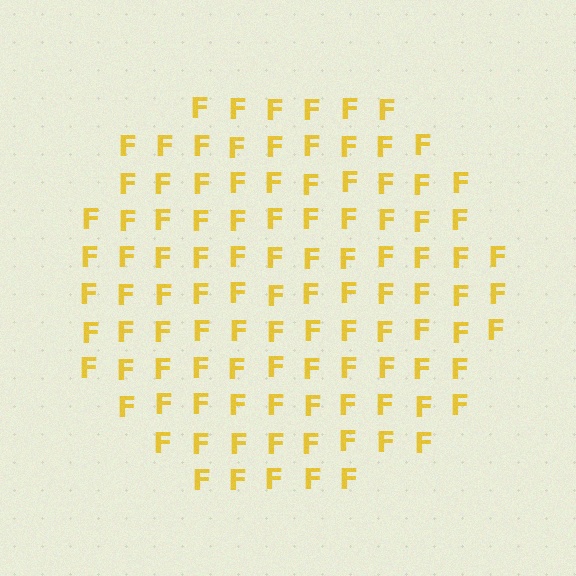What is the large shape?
The large shape is a circle.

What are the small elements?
The small elements are letter F's.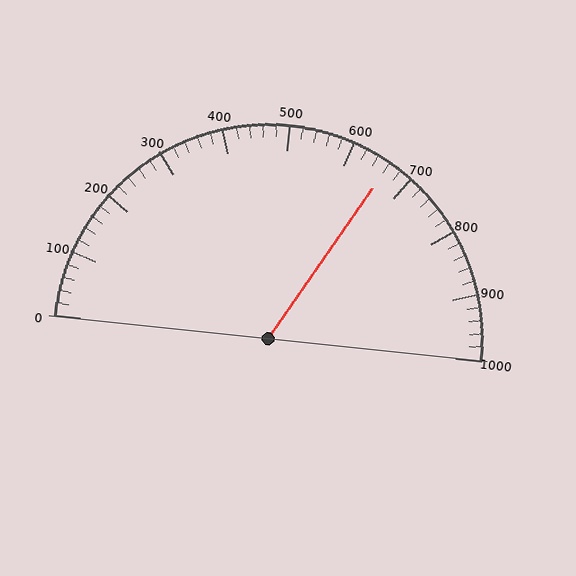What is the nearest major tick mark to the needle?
The nearest major tick mark is 700.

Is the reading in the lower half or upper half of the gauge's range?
The reading is in the upper half of the range (0 to 1000).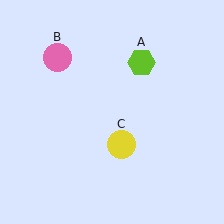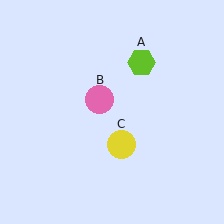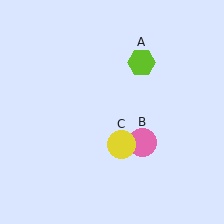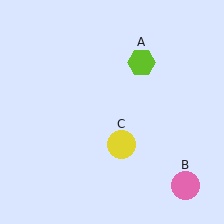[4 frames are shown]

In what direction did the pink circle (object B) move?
The pink circle (object B) moved down and to the right.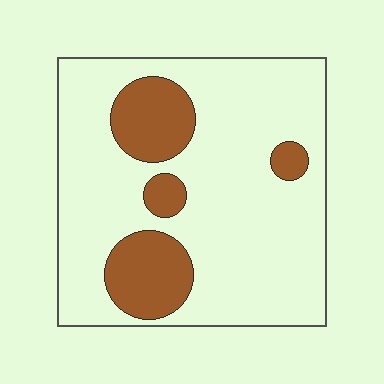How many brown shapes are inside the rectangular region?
4.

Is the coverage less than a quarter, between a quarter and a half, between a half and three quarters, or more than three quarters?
Less than a quarter.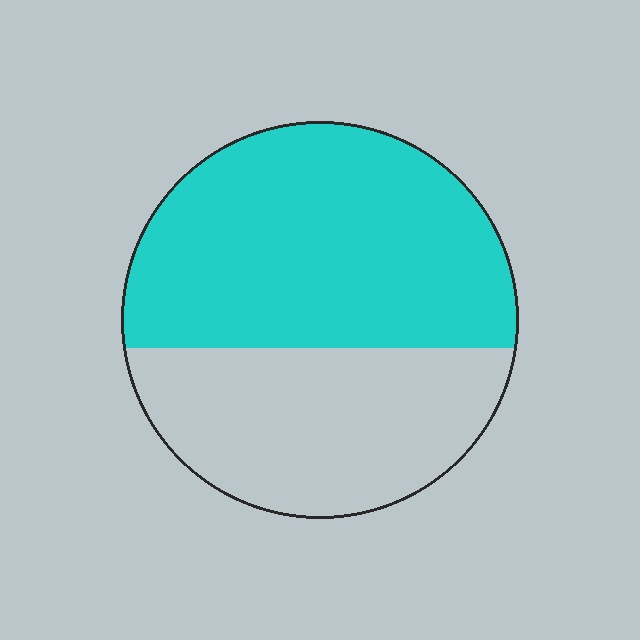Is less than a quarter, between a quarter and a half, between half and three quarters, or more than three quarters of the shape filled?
Between half and three quarters.